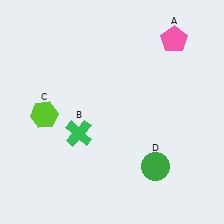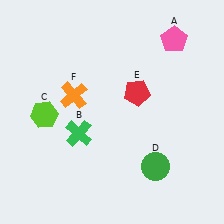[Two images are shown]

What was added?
A red pentagon (E), an orange cross (F) were added in Image 2.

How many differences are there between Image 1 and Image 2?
There are 2 differences between the two images.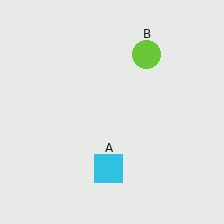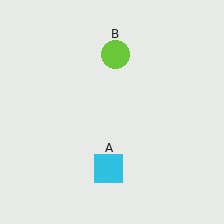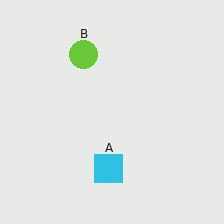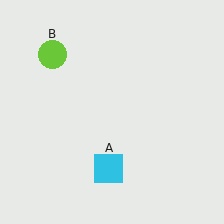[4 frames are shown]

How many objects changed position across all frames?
1 object changed position: lime circle (object B).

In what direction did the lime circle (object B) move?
The lime circle (object B) moved left.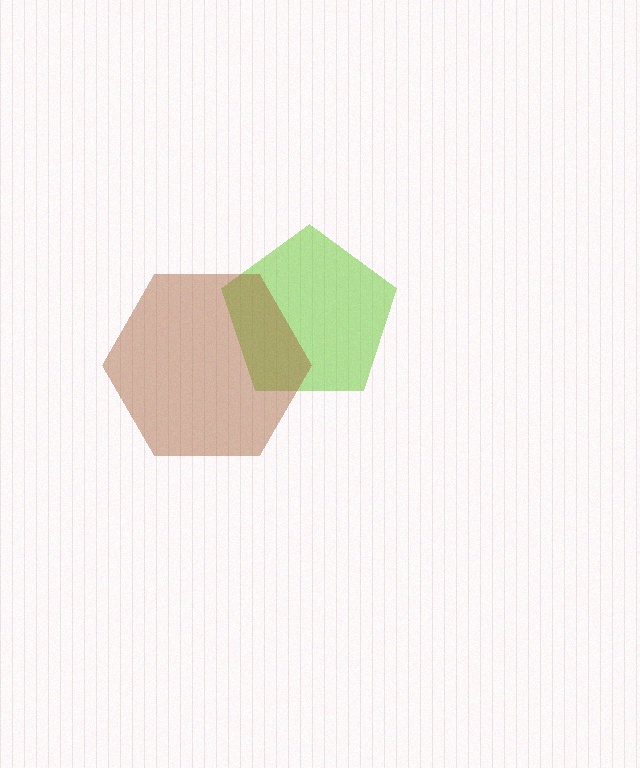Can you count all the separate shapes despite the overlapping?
Yes, there are 2 separate shapes.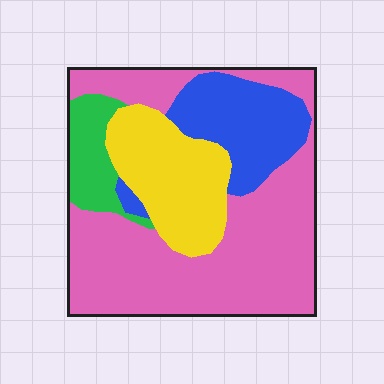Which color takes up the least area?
Green, at roughly 10%.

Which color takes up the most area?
Pink, at roughly 55%.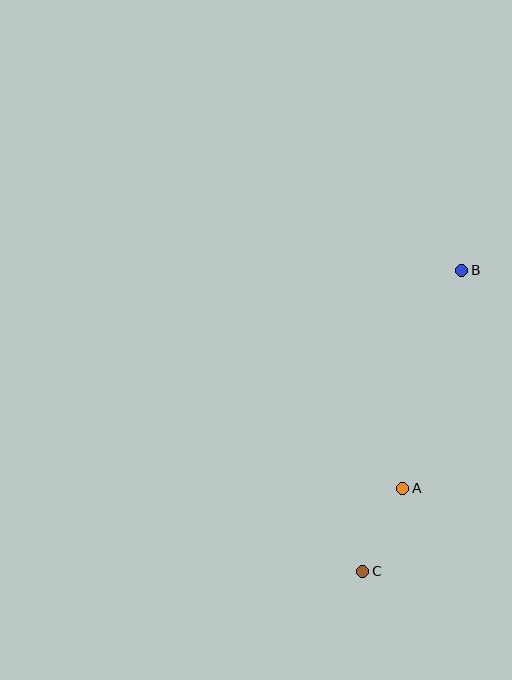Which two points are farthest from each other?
Points B and C are farthest from each other.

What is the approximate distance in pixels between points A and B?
The distance between A and B is approximately 226 pixels.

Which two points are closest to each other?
Points A and C are closest to each other.